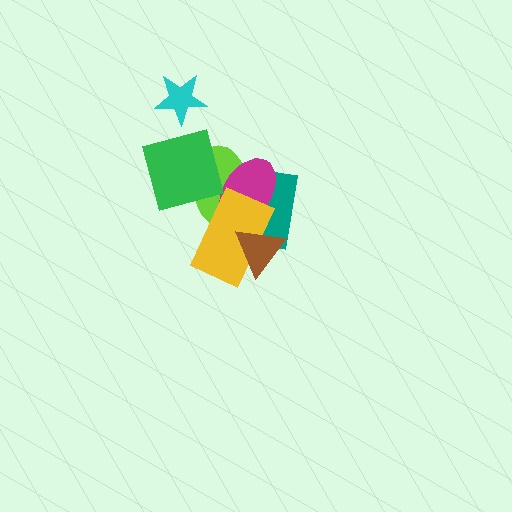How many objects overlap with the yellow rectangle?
4 objects overlap with the yellow rectangle.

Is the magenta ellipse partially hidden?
Yes, it is partially covered by another shape.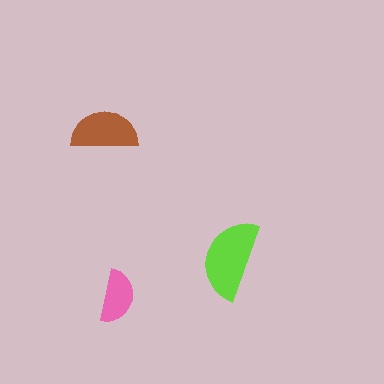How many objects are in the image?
There are 3 objects in the image.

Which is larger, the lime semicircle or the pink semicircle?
The lime one.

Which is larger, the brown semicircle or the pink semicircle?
The brown one.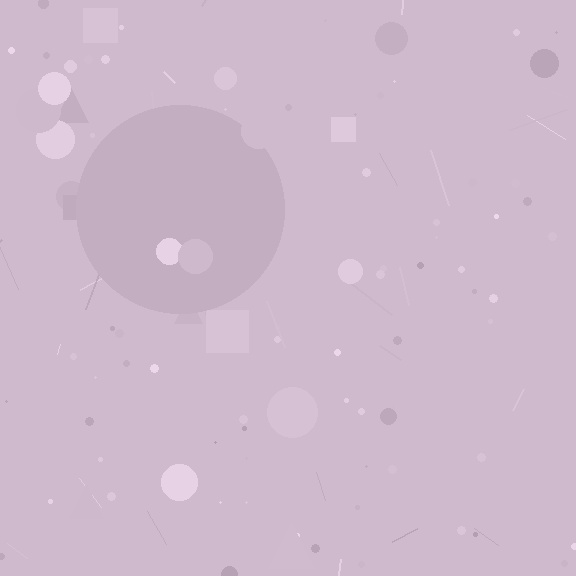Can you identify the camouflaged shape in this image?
The camouflaged shape is a circle.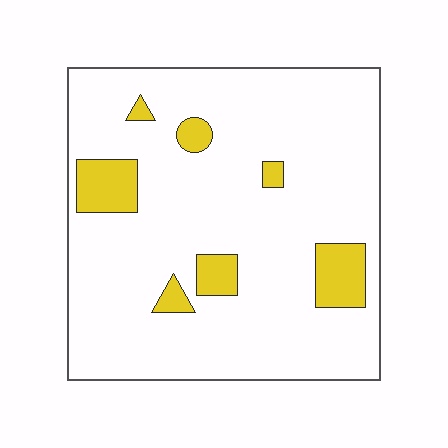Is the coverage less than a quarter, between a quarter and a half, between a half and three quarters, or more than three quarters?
Less than a quarter.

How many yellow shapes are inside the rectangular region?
7.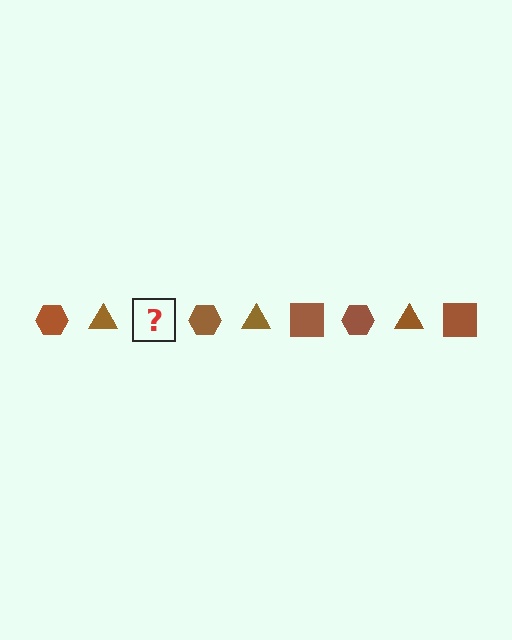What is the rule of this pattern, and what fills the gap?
The rule is that the pattern cycles through hexagon, triangle, square shapes in brown. The gap should be filled with a brown square.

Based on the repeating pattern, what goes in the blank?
The blank should be a brown square.